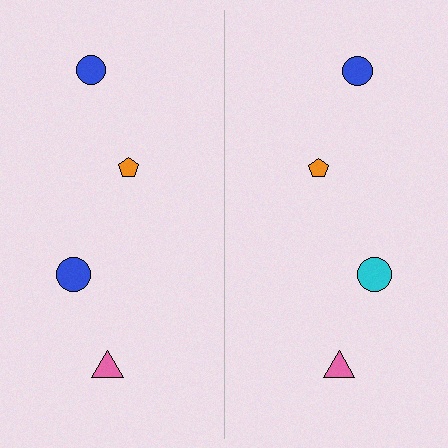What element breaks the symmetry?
The cyan circle on the right side breaks the symmetry — its mirror counterpart is blue.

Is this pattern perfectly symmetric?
No, the pattern is not perfectly symmetric. The cyan circle on the right side breaks the symmetry — its mirror counterpart is blue.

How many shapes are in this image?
There are 8 shapes in this image.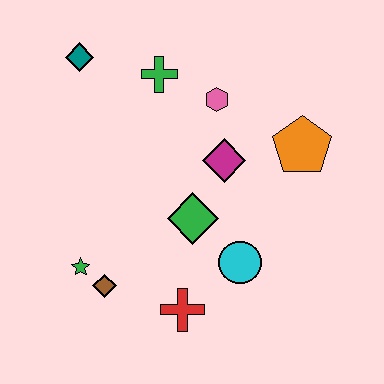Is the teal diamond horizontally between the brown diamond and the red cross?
No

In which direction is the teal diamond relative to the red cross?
The teal diamond is above the red cross.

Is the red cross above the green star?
No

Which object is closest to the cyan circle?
The green diamond is closest to the cyan circle.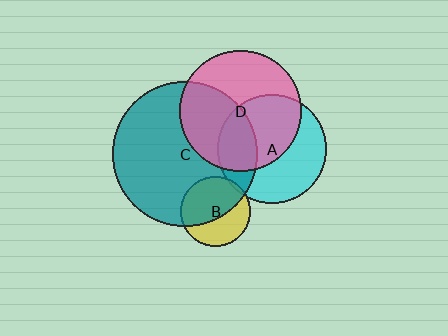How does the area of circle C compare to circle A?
Approximately 1.8 times.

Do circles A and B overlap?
Yes.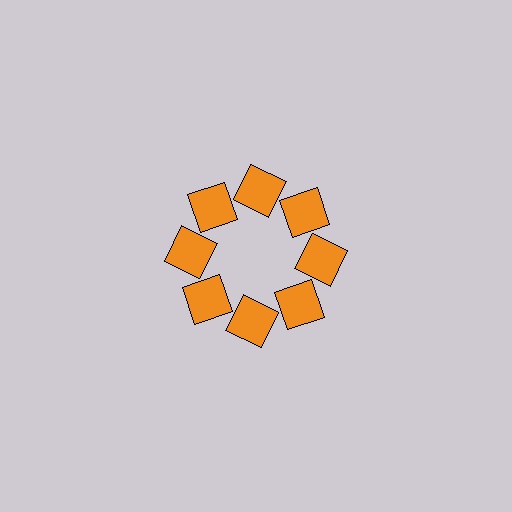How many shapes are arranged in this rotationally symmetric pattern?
There are 8 shapes, arranged in 8 groups of 1.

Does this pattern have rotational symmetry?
Yes, this pattern has 8-fold rotational symmetry. It looks the same after rotating 45 degrees around the center.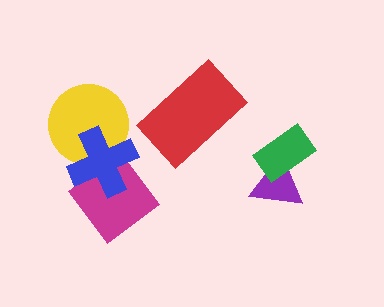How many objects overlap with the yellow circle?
1 object overlaps with the yellow circle.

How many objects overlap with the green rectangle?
1 object overlaps with the green rectangle.